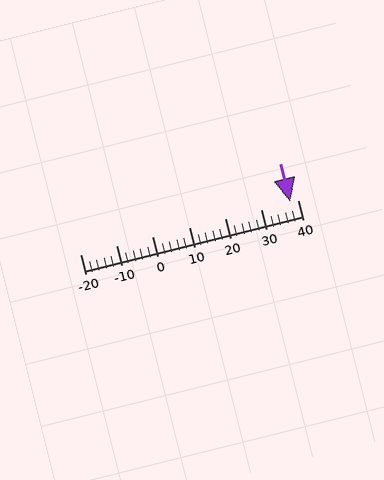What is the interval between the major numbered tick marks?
The major tick marks are spaced 10 units apart.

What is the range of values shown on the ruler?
The ruler shows values from -20 to 40.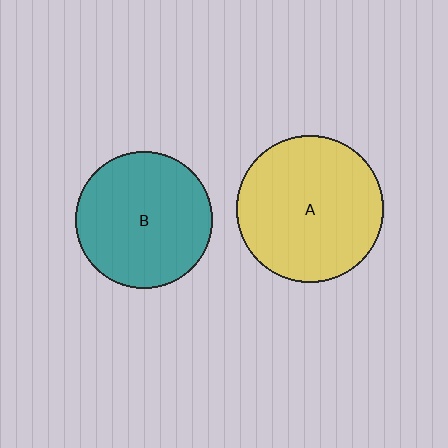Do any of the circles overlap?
No, none of the circles overlap.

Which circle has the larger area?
Circle A (yellow).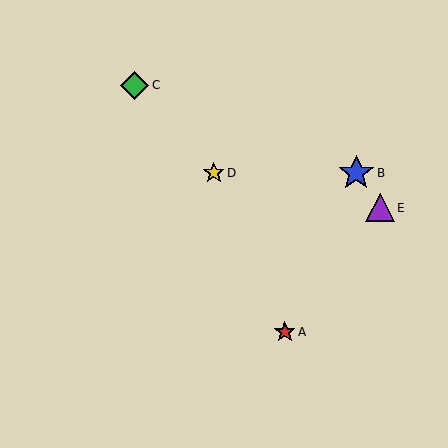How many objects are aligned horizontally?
2 objects (B, D) are aligned horizontally.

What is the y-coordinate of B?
Object B is at y≈173.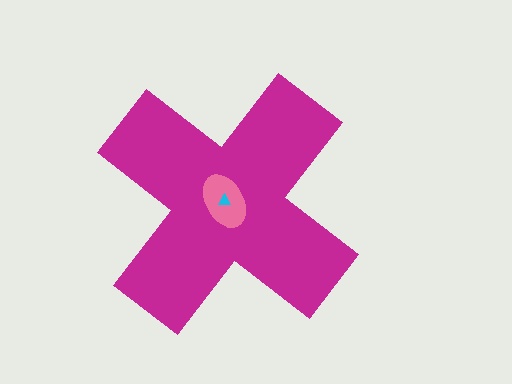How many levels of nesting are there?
3.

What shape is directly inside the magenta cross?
The pink ellipse.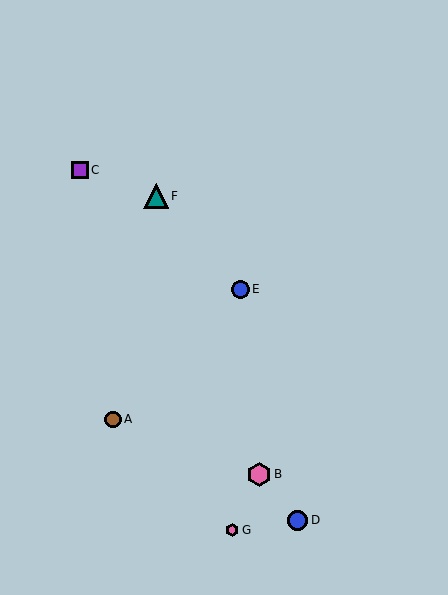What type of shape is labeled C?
Shape C is a purple square.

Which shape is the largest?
The teal triangle (labeled F) is the largest.